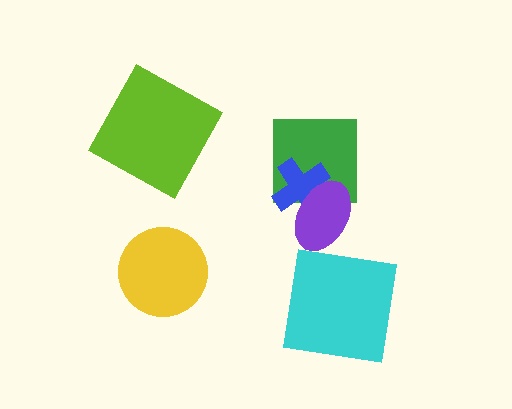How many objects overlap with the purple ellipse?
2 objects overlap with the purple ellipse.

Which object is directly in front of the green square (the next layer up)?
The blue cross is directly in front of the green square.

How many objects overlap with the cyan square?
0 objects overlap with the cyan square.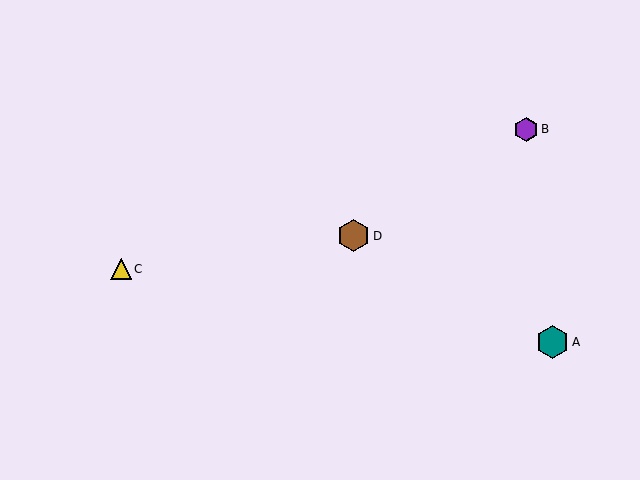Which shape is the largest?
The brown hexagon (labeled D) is the largest.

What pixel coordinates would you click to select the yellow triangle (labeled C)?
Click at (121, 269) to select the yellow triangle C.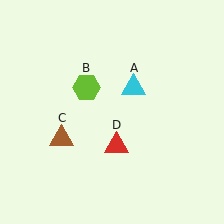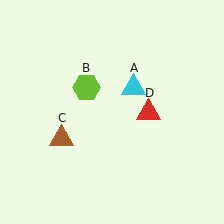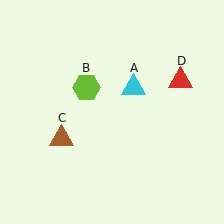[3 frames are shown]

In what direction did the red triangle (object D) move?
The red triangle (object D) moved up and to the right.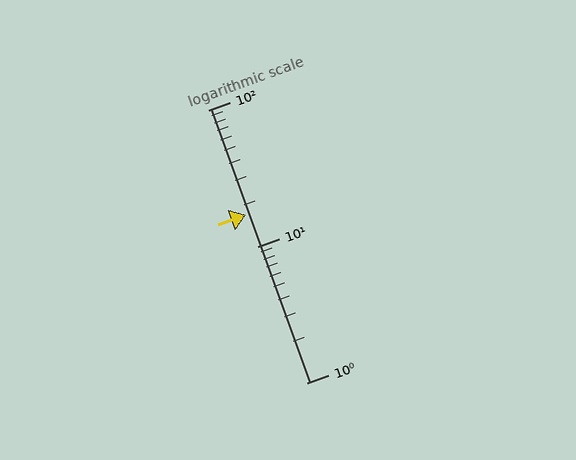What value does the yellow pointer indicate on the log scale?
The pointer indicates approximately 17.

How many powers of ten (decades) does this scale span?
The scale spans 2 decades, from 1 to 100.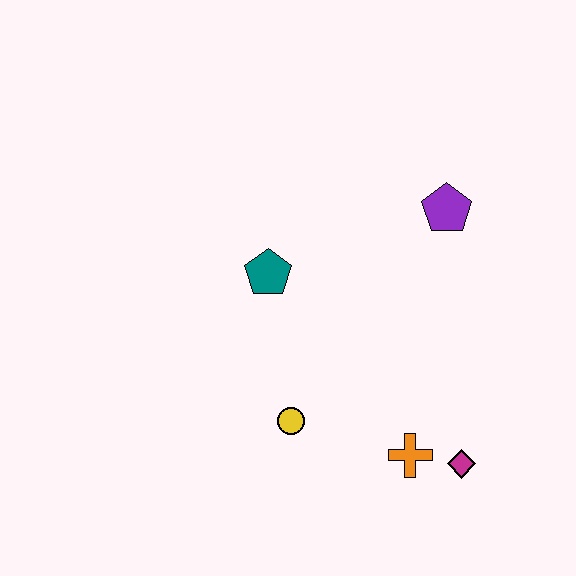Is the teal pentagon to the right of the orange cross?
No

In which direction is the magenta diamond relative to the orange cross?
The magenta diamond is to the right of the orange cross.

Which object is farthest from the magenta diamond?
The teal pentagon is farthest from the magenta diamond.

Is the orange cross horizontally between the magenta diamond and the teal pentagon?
Yes